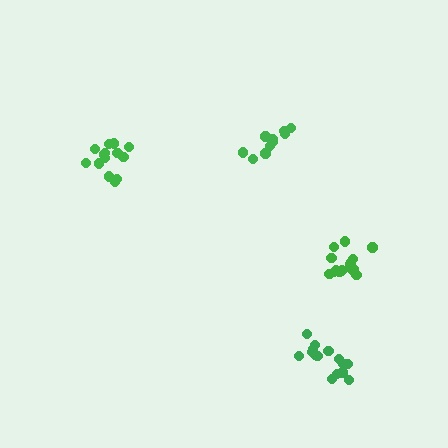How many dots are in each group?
Group 1: 16 dots, Group 2: 11 dots, Group 3: 15 dots, Group 4: 14 dots (56 total).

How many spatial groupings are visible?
There are 4 spatial groupings.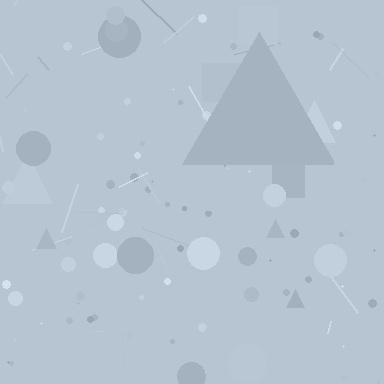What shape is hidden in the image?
A triangle is hidden in the image.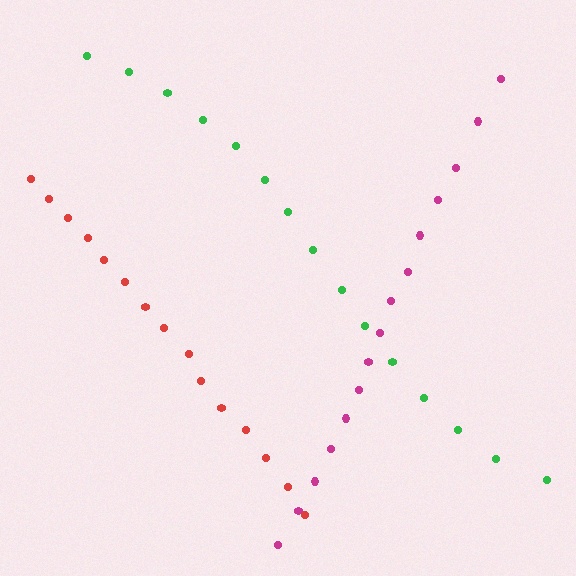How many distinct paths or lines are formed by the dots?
There are 3 distinct paths.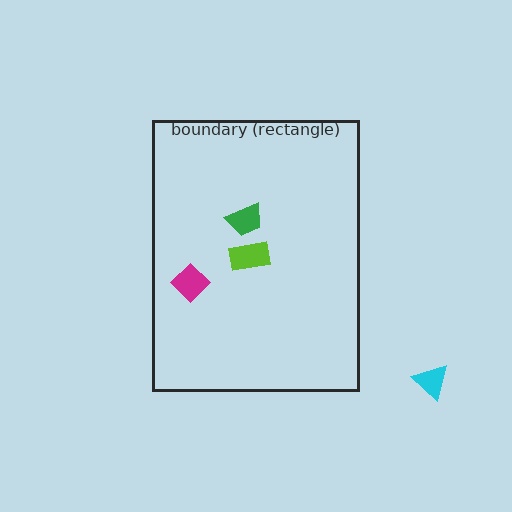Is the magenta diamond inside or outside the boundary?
Inside.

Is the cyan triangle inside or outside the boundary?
Outside.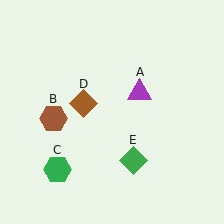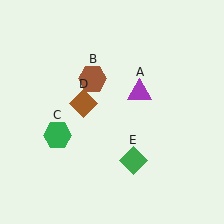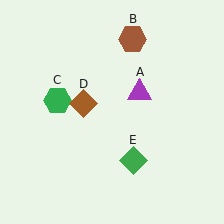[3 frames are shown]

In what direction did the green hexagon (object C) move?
The green hexagon (object C) moved up.